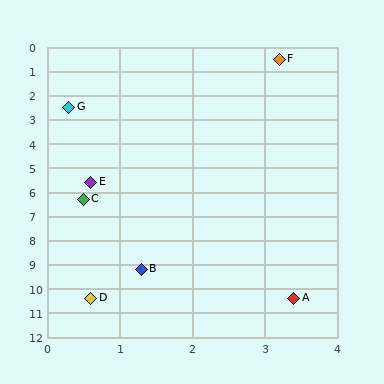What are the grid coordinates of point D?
Point D is at approximately (0.6, 10.4).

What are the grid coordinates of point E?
Point E is at approximately (0.6, 5.6).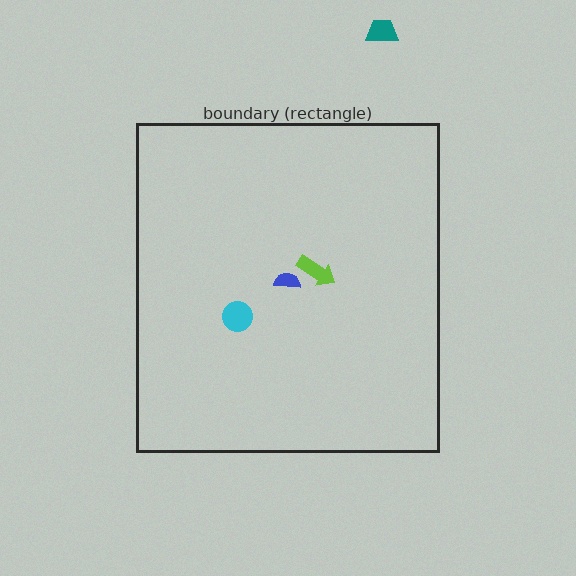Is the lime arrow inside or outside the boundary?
Inside.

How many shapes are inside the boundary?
3 inside, 1 outside.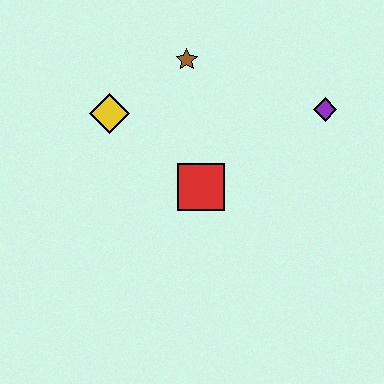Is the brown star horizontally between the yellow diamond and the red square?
Yes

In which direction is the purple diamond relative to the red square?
The purple diamond is to the right of the red square.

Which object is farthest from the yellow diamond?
The purple diamond is farthest from the yellow diamond.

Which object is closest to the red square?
The yellow diamond is closest to the red square.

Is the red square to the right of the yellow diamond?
Yes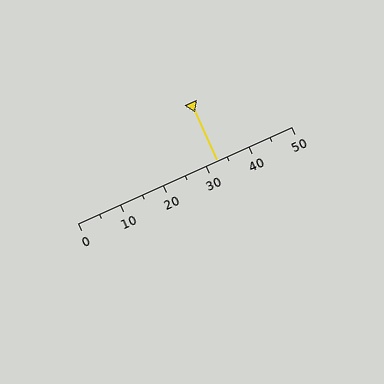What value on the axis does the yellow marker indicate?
The marker indicates approximately 32.5.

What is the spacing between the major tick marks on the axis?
The major ticks are spaced 10 apart.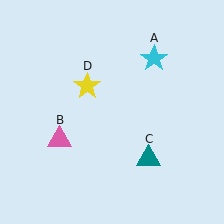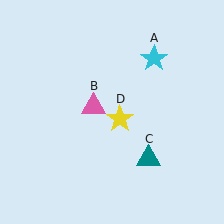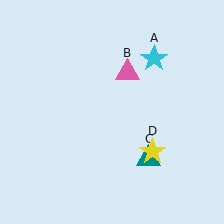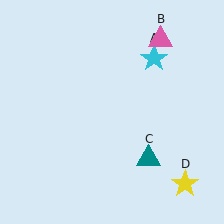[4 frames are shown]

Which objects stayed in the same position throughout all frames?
Cyan star (object A) and teal triangle (object C) remained stationary.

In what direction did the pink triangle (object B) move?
The pink triangle (object B) moved up and to the right.